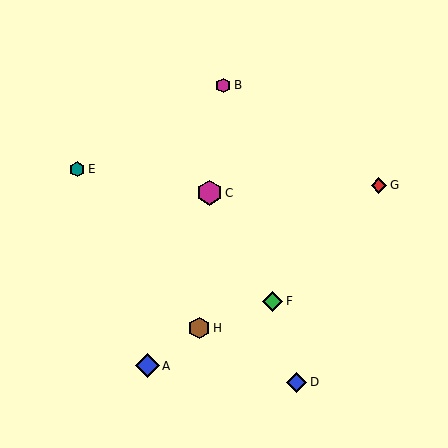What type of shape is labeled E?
Shape E is a teal hexagon.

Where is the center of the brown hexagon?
The center of the brown hexagon is at (199, 328).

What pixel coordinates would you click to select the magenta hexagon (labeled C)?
Click at (210, 193) to select the magenta hexagon C.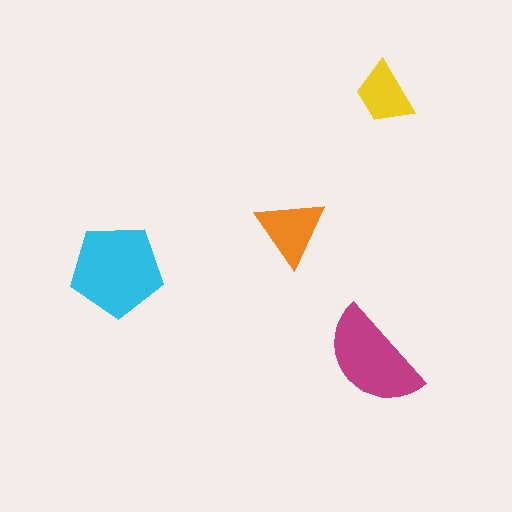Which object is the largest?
The cyan pentagon.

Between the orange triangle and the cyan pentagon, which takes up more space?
The cyan pentagon.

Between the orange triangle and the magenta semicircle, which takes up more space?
The magenta semicircle.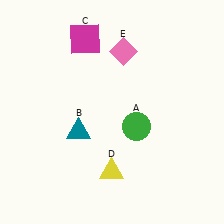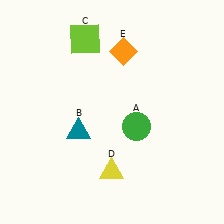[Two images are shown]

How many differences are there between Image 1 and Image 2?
There are 2 differences between the two images.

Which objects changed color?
C changed from magenta to lime. E changed from pink to orange.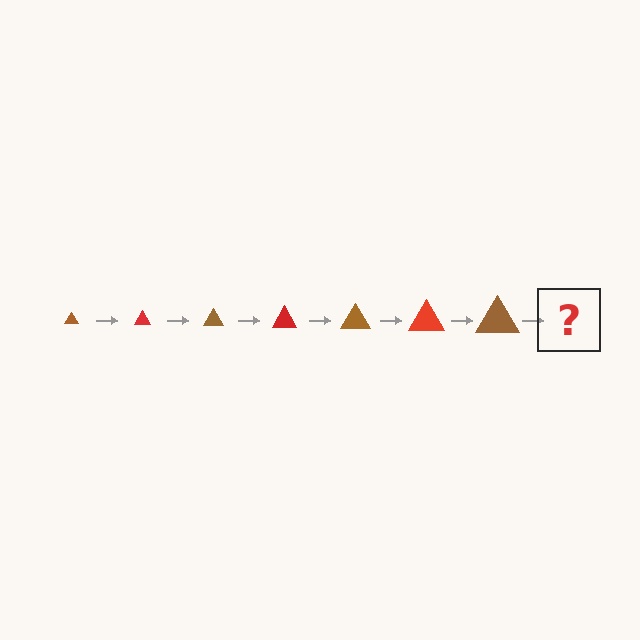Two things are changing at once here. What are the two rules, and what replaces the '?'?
The two rules are that the triangle grows larger each step and the color cycles through brown and red. The '?' should be a red triangle, larger than the previous one.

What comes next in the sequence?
The next element should be a red triangle, larger than the previous one.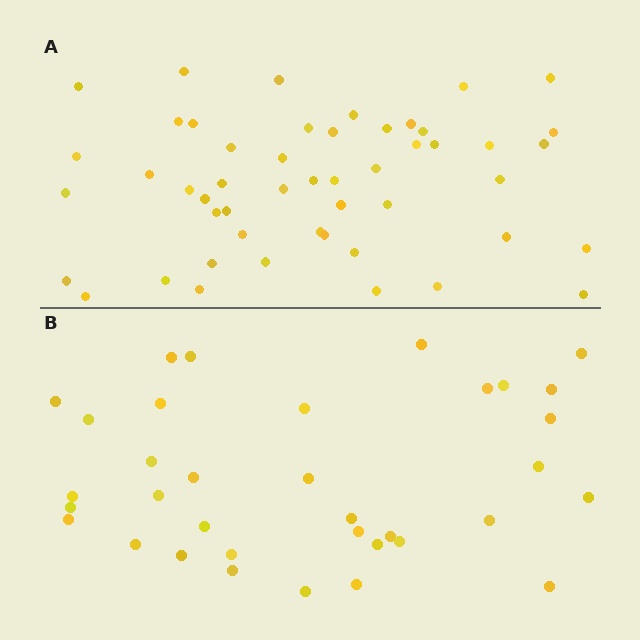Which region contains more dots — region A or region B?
Region A (the top region) has more dots.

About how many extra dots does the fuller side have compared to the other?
Region A has approximately 15 more dots than region B.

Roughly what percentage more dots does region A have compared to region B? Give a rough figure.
About 45% more.